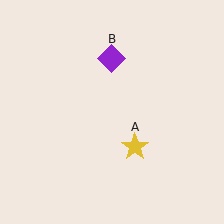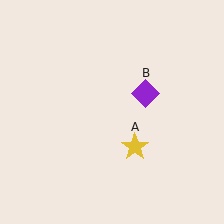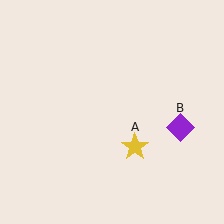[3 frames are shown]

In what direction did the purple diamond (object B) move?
The purple diamond (object B) moved down and to the right.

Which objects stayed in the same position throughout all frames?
Yellow star (object A) remained stationary.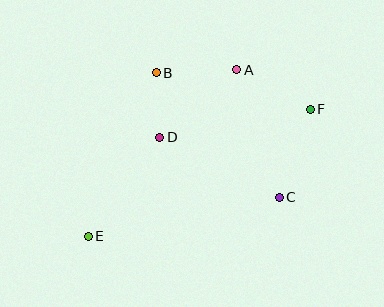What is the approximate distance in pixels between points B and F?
The distance between B and F is approximately 158 pixels.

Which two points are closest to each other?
Points B and D are closest to each other.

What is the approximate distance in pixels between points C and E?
The distance between C and E is approximately 195 pixels.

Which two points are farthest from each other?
Points E and F are farthest from each other.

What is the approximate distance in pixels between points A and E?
The distance between A and E is approximately 223 pixels.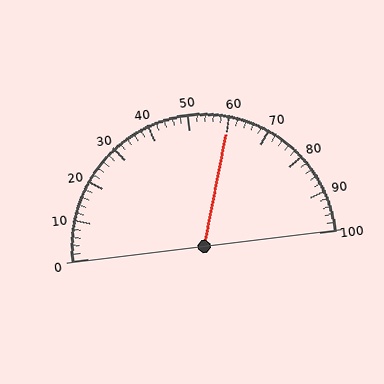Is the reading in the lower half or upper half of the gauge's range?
The reading is in the upper half of the range (0 to 100).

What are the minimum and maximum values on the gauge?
The gauge ranges from 0 to 100.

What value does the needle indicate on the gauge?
The needle indicates approximately 60.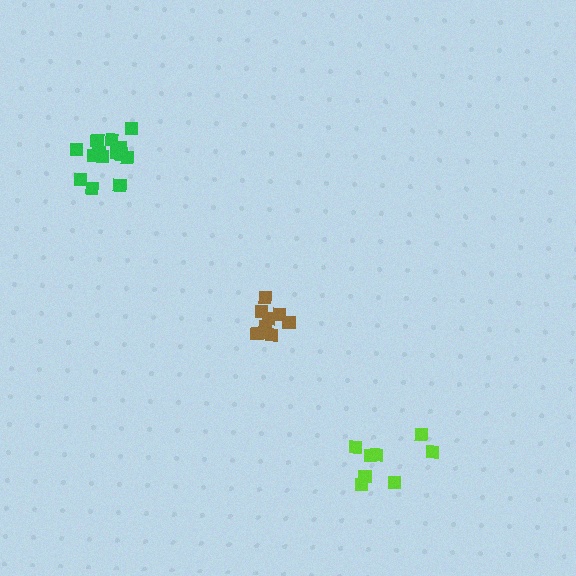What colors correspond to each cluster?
The clusters are colored: brown, green, lime.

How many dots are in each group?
Group 1: 9 dots, Group 2: 14 dots, Group 3: 8 dots (31 total).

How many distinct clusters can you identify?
There are 3 distinct clusters.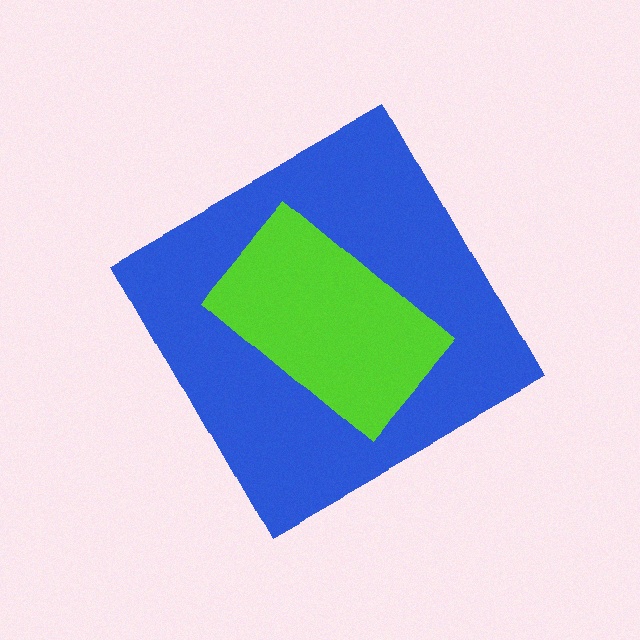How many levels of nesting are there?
2.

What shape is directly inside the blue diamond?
The lime rectangle.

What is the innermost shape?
The lime rectangle.